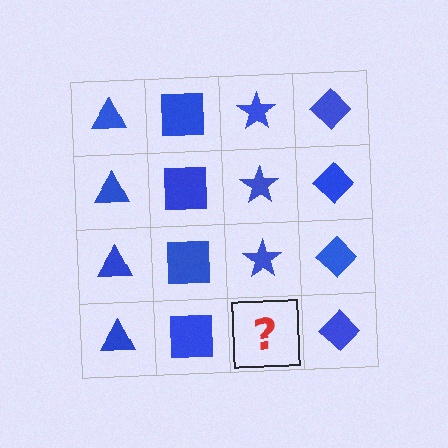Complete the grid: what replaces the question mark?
The question mark should be replaced with a blue star.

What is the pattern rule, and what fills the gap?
The rule is that each column has a consistent shape. The gap should be filled with a blue star.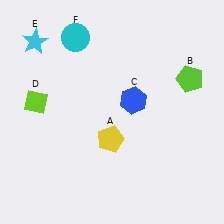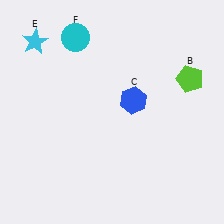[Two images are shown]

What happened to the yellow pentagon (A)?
The yellow pentagon (A) was removed in Image 2. It was in the bottom-left area of Image 1.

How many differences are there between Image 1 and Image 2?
There are 2 differences between the two images.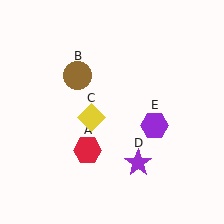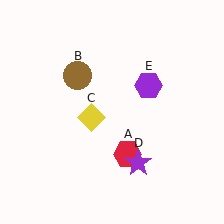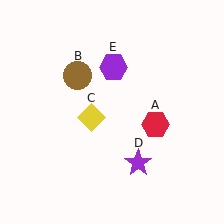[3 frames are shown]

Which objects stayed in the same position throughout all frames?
Brown circle (object B) and yellow diamond (object C) and purple star (object D) remained stationary.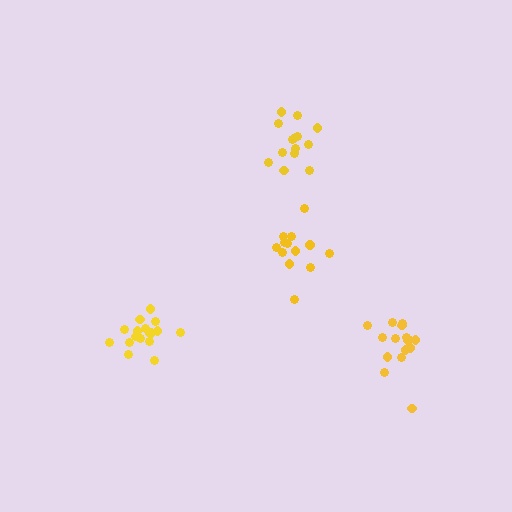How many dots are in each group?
Group 1: 13 dots, Group 2: 14 dots, Group 3: 17 dots, Group 4: 17 dots (61 total).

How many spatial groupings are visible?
There are 4 spatial groupings.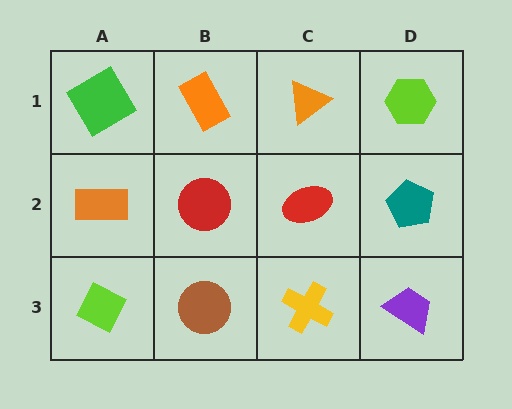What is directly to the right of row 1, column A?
An orange rectangle.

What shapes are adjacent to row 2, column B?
An orange rectangle (row 1, column B), a brown circle (row 3, column B), an orange rectangle (row 2, column A), a red ellipse (row 2, column C).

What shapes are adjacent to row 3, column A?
An orange rectangle (row 2, column A), a brown circle (row 3, column B).